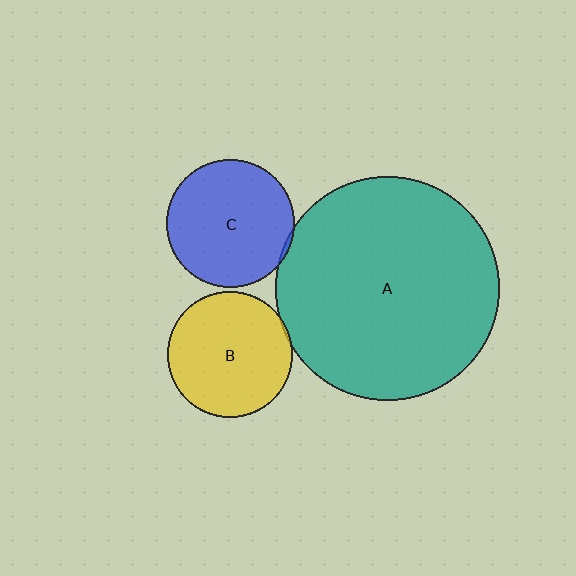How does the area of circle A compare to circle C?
Approximately 3.1 times.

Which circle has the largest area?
Circle A (teal).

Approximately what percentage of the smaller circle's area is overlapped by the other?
Approximately 5%.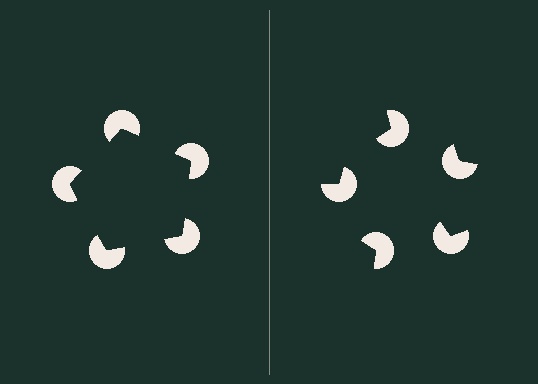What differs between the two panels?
The pac-man discs are positioned identically on both sides; only the wedge orientations differ. On the left they align to a pentagon; on the right they are misaligned.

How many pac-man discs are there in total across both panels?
10 — 5 on each side.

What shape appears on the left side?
An illusory pentagon.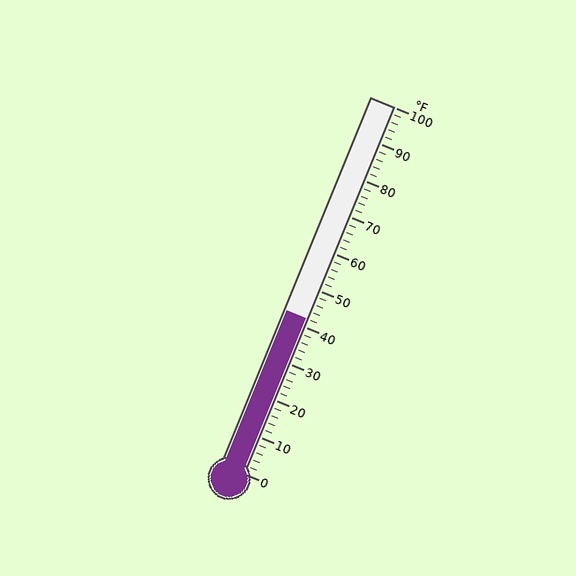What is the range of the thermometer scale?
The thermometer scale ranges from 0°F to 100°F.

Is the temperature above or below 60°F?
The temperature is below 60°F.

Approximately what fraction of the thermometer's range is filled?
The thermometer is filled to approximately 40% of its range.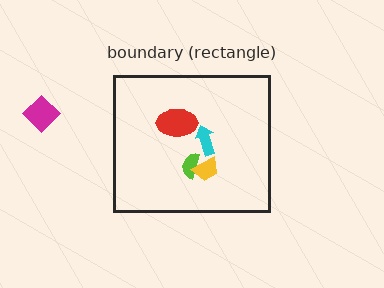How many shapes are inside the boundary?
4 inside, 1 outside.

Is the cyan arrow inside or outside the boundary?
Inside.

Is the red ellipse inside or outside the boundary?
Inside.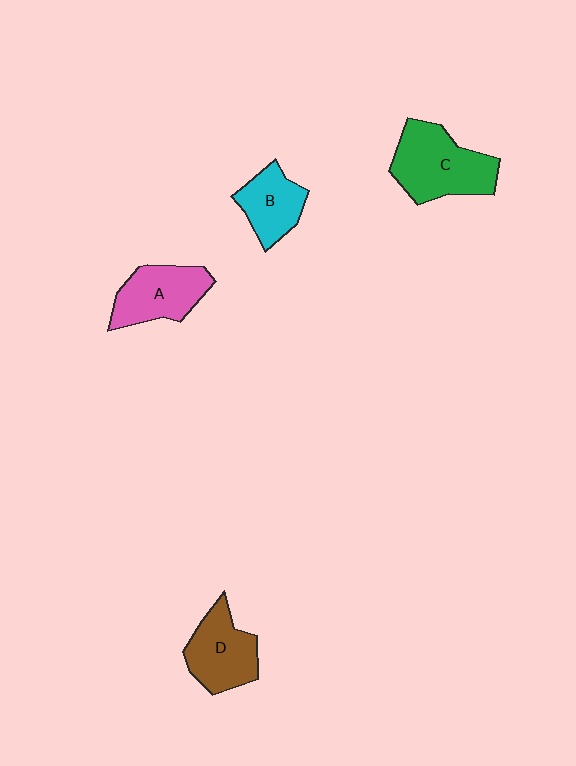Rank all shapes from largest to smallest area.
From largest to smallest: C (green), A (pink), D (brown), B (cyan).